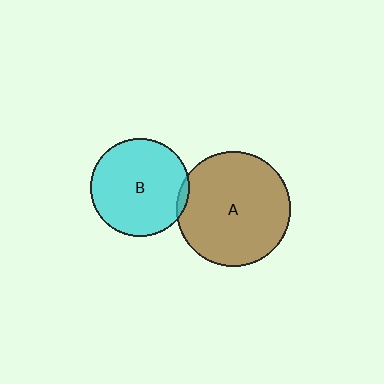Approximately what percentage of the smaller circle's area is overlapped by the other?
Approximately 5%.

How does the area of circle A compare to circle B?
Approximately 1.4 times.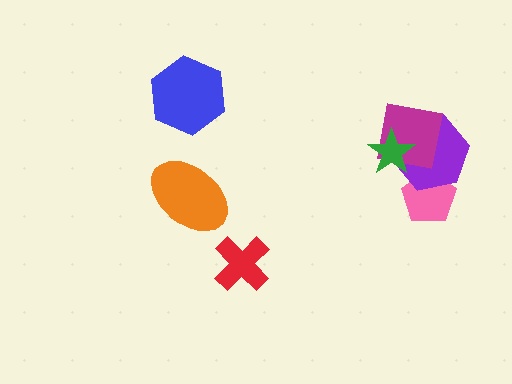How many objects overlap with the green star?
2 objects overlap with the green star.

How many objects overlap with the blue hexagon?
0 objects overlap with the blue hexagon.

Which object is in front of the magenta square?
The green star is in front of the magenta square.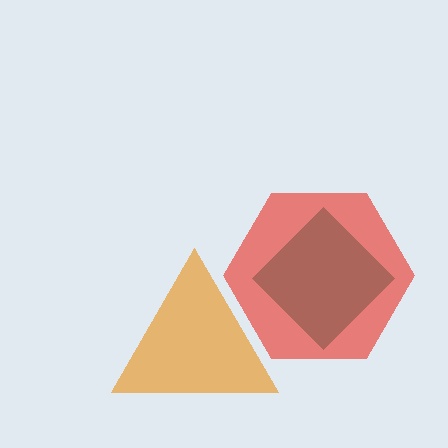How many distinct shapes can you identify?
There are 3 distinct shapes: an orange triangle, a teal diamond, a red hexagon.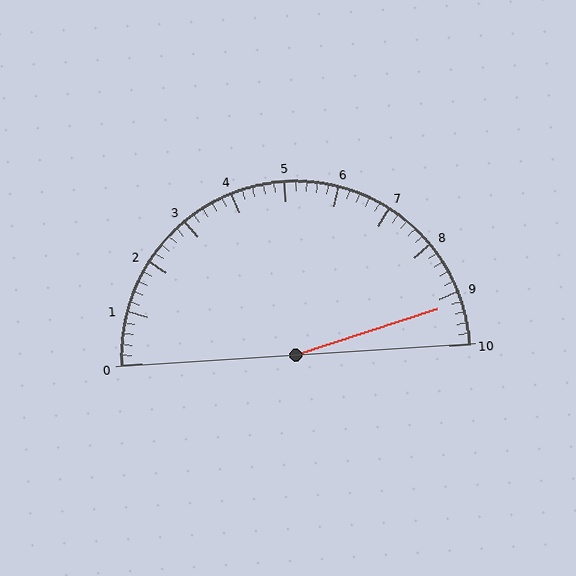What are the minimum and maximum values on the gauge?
The gauge ranges from 0 to 10.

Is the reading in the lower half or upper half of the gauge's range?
The reading is in the upper half of the range (0 to 10).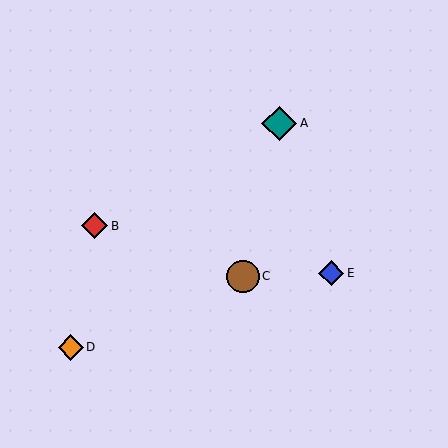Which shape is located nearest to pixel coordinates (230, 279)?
The brown circle (labeled C) at (243, 276) is nearest to that location.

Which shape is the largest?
The teal diamond (labeled A) is the largest.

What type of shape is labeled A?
Shape A is a teal diamond.